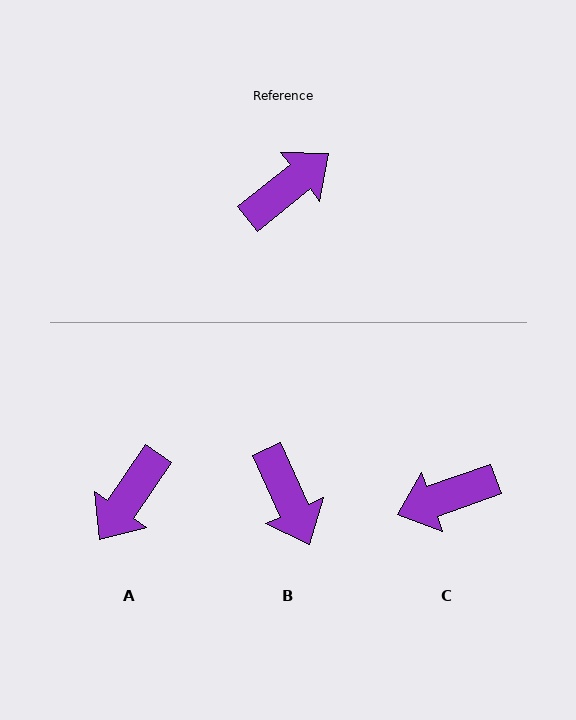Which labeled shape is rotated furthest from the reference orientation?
A, about 163 degrees away.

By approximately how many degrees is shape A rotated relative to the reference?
Approximately 163 degrees clockwise.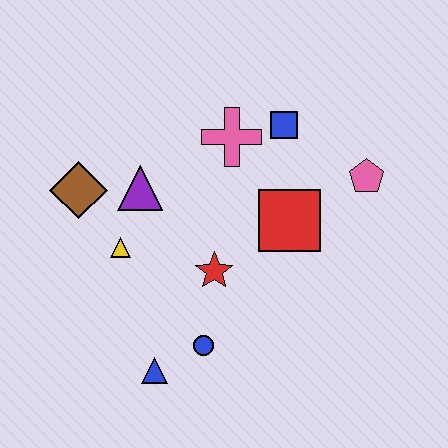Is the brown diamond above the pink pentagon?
No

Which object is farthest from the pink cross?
The blue triangle is farthest from the pink cross.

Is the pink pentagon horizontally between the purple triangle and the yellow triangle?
No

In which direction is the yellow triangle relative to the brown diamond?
The yellow triangle is below the brown diamond.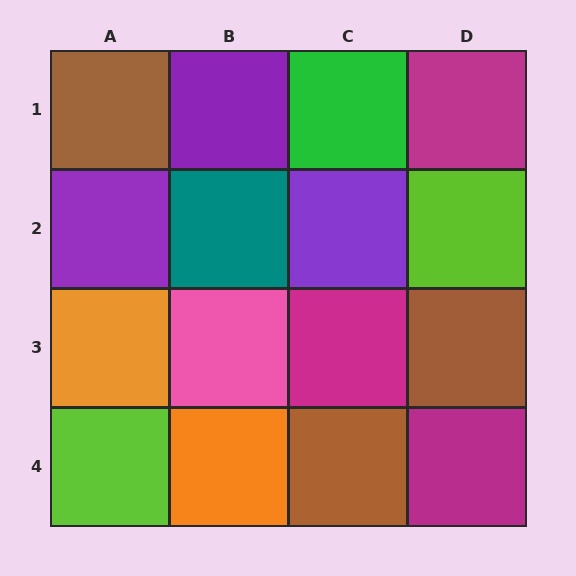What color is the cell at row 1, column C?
Green.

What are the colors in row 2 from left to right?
Purple, teal, purple, lime.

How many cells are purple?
3 cells are purple.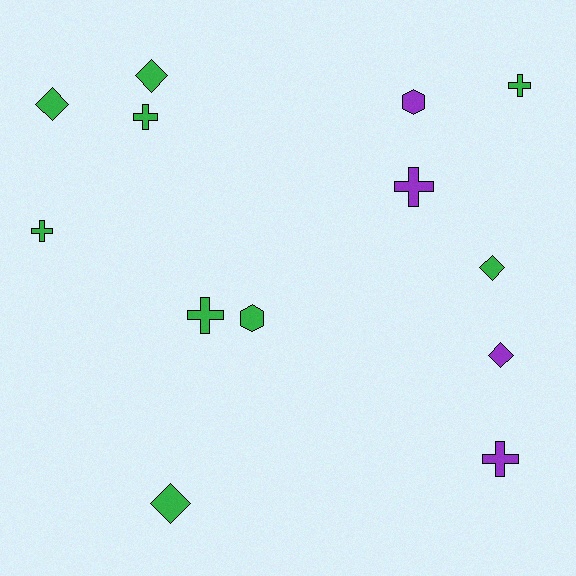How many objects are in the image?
There are 13 objects.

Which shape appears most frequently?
Cross, with 6 objects.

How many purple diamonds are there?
There is 1 purple diamond.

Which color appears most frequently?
Green, with 9 objects.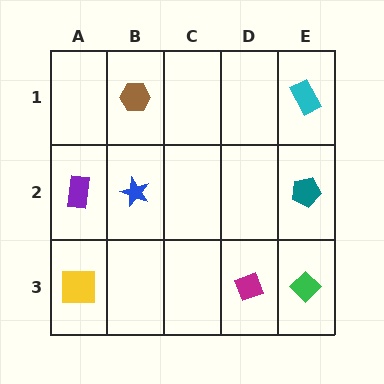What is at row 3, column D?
A magenta diamond.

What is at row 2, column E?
A teal pentagon.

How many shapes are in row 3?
3 shapes.